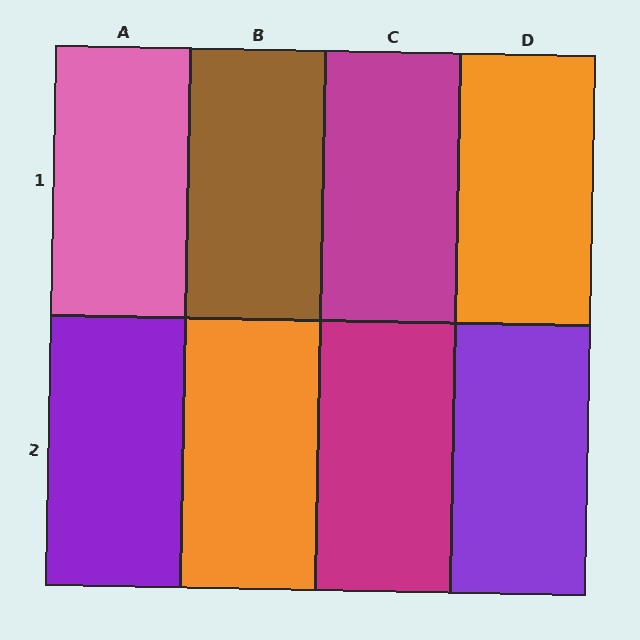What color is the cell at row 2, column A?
Purple.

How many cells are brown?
1 cell is brown.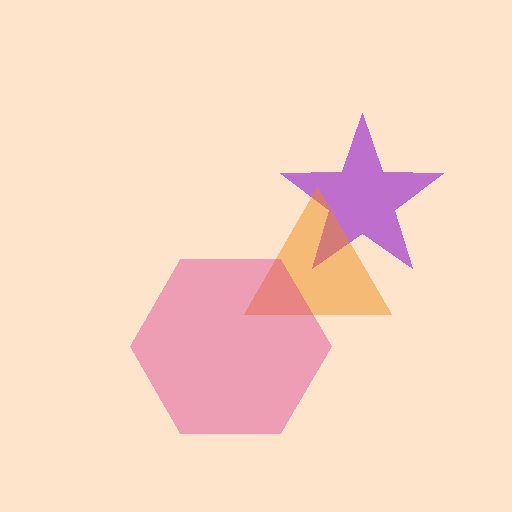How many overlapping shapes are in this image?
There are 3 overlapping shapes in the image.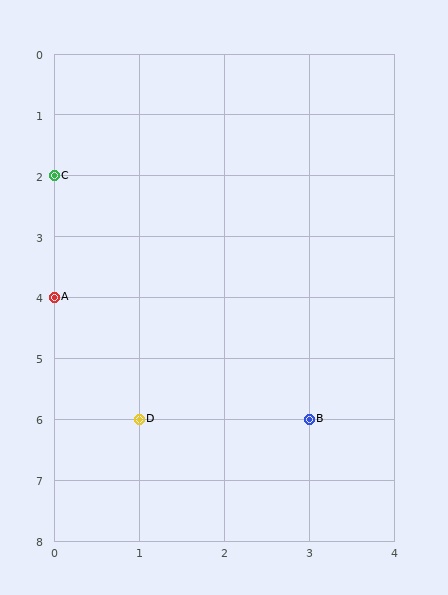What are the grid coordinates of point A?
Point A is at grid coordinates (0, 4).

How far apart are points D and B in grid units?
Points D and B are 2 columns apart.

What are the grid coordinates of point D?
Point D is at grid coordinates (1, 6).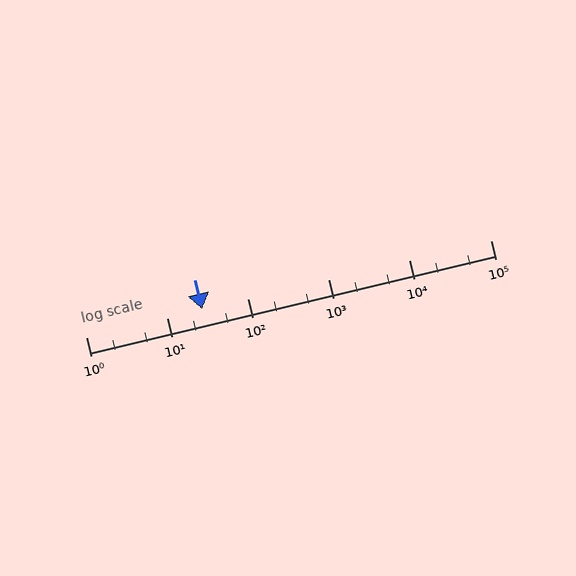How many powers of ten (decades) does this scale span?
The scale spans 5 decades, from 1 to 100000.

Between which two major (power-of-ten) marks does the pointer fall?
The pointer is between 10 and 100.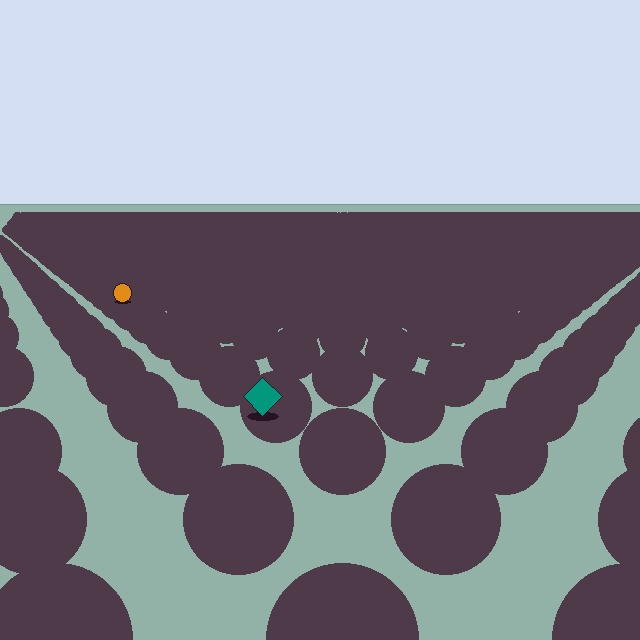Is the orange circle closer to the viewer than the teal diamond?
No. The teal diamond is closer — you can tell from the texture gradient: the ground texture is coarser near it.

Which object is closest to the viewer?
The teal diamond is closest. The texture marks near it are larger and more spread out.